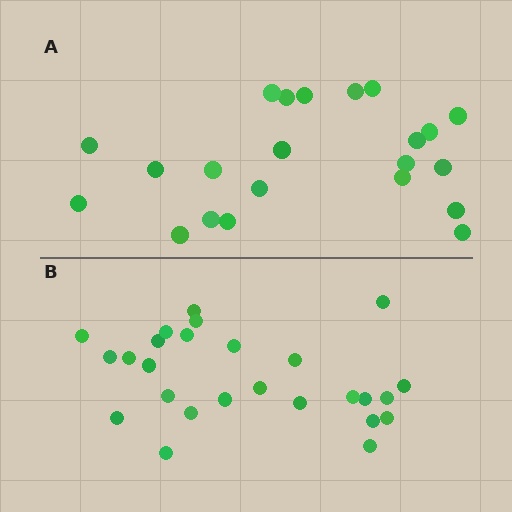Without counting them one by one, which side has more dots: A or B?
Region B (the bottom region) has more dots.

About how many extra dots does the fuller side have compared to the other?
Region B has about 4 more dots than region A.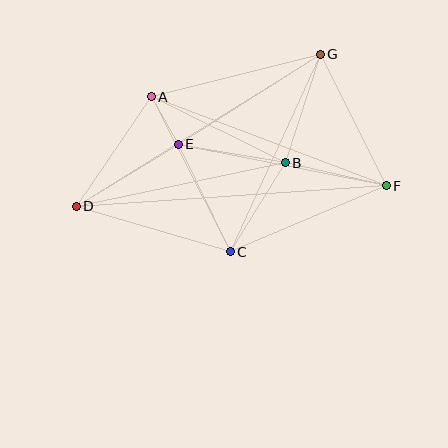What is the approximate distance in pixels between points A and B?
The distance between A and B is approximately 149 pixels.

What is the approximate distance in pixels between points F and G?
The distance between F and G is approximately 147 pixels.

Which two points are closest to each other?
Points A and E are closest to each other.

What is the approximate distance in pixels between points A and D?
The distance between A and D is approximately 133 pixels.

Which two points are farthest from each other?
Points D and F are farthest from each other.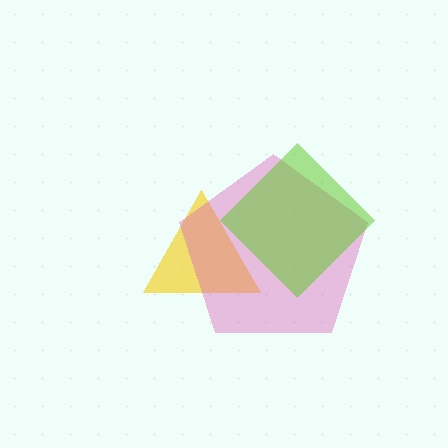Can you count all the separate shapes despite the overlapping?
Yes, there are 3 separate shapes.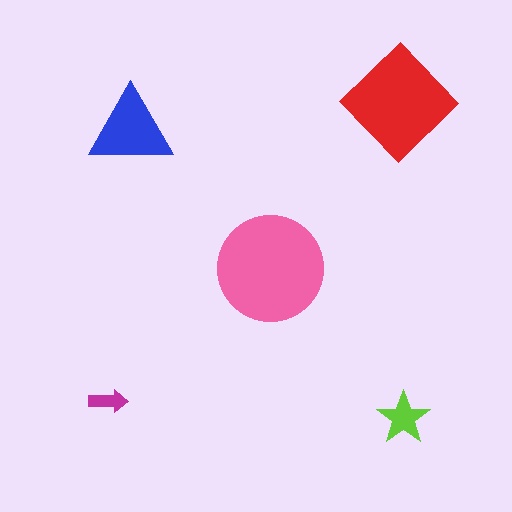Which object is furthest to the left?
The magenta arrow is leftmost.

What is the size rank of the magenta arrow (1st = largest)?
5th.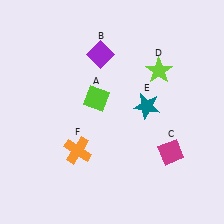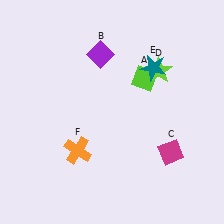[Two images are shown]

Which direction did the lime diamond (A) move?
The lime diamond (A) moved right.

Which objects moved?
The objects that moved are: the lime diamond (A), the teal star (E).